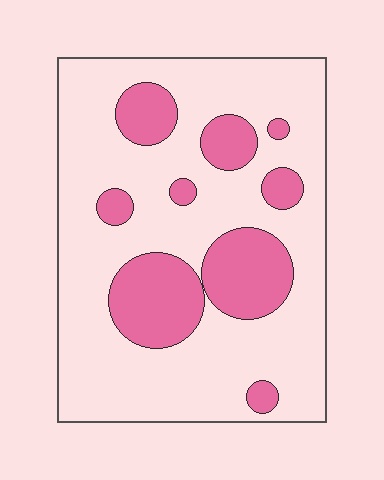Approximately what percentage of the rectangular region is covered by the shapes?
Approximately 25%.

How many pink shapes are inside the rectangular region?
9.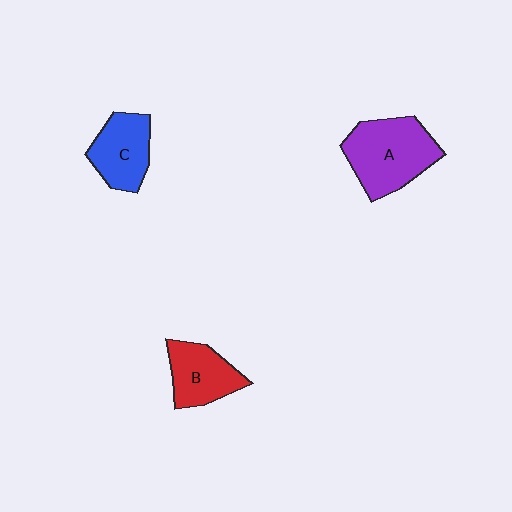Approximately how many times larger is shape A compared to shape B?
Approximately 1.5 times.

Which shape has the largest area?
Shape A (purple).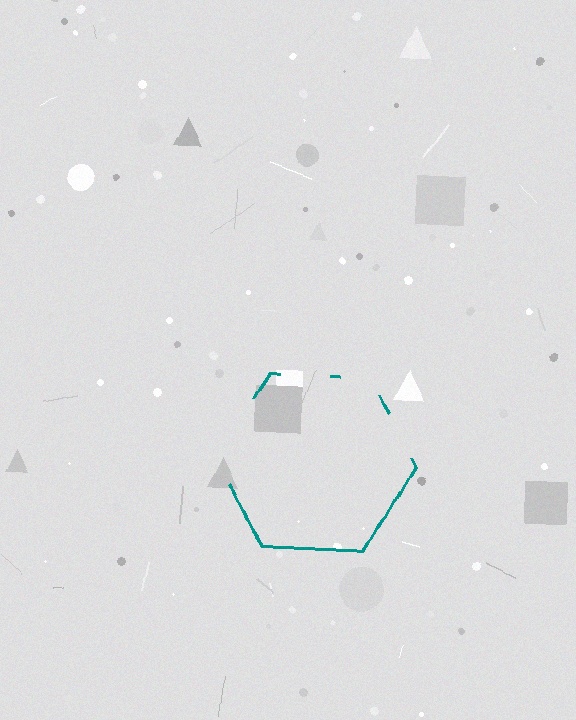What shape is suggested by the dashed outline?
The dashed outline suggests a hexagon.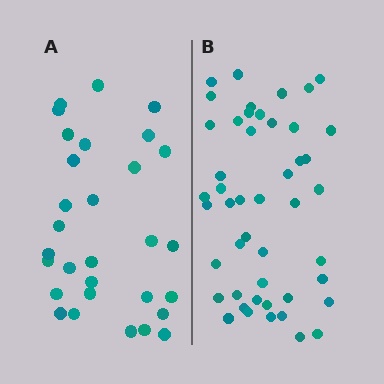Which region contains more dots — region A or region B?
Region B (the right region) has more dots.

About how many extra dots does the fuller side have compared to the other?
Region B has approximately 15 more dots than region A.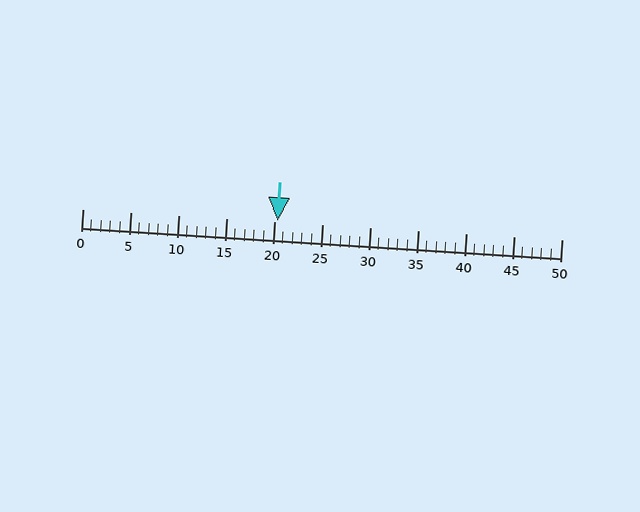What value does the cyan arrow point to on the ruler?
The cyan arrow points to approximately 20.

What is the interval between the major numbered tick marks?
The major tick marks are spaced 5 units apart.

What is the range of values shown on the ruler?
The ruler shows values from 0 to 50.